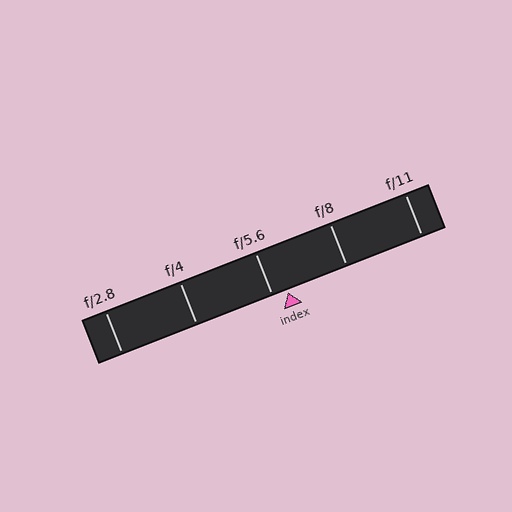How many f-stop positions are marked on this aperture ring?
There are 5 f-stop positions marked.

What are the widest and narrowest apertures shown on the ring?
The widest aperture shown is f/2.8 and the narrowest is f/11.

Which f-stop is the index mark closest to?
The index mark is closest to f/5.6.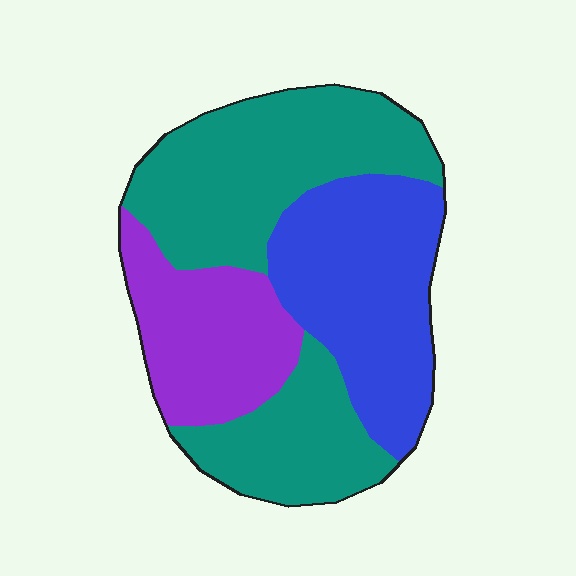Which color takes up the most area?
Teal, at roughly 50%.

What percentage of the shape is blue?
Blue covers around 30% of the shape.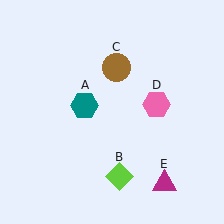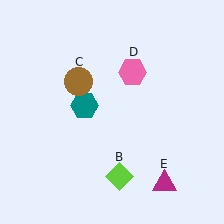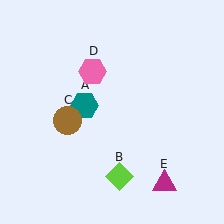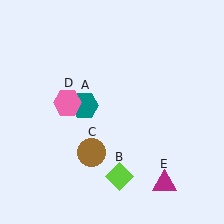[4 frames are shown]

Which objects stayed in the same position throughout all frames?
Teal hexagon (object A) and lime diamond (object B) and magenta triangle (object E) remained stationary.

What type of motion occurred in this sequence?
The brown circle (object C), pink hexagon (object D) rotated counterclockwise around the center of the scene.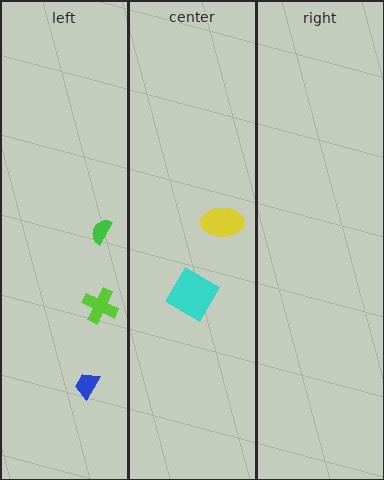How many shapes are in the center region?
2.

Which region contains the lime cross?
The left region.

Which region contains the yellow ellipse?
The center region.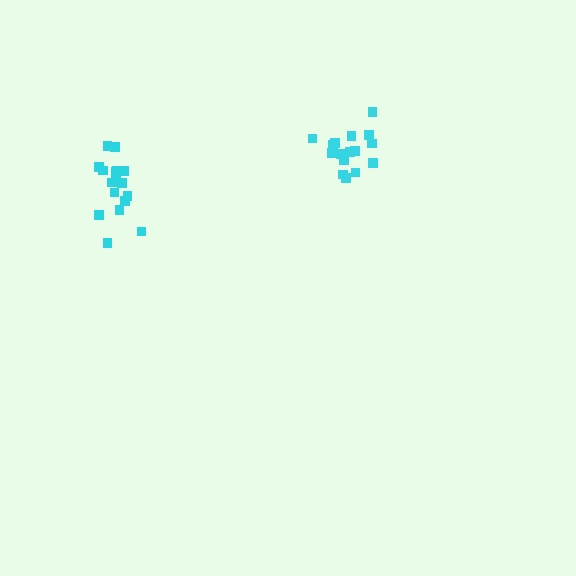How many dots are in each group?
Group 1: 17 dots, Group 2: 16 dots (33 total).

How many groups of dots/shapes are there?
There are 2 groups.